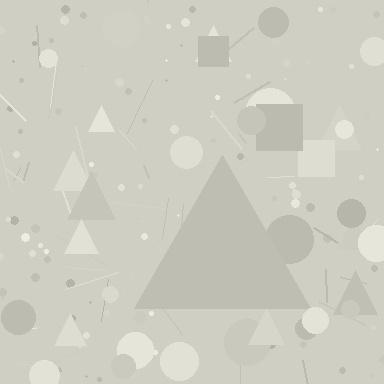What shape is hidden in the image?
A triangle is hidden in the image.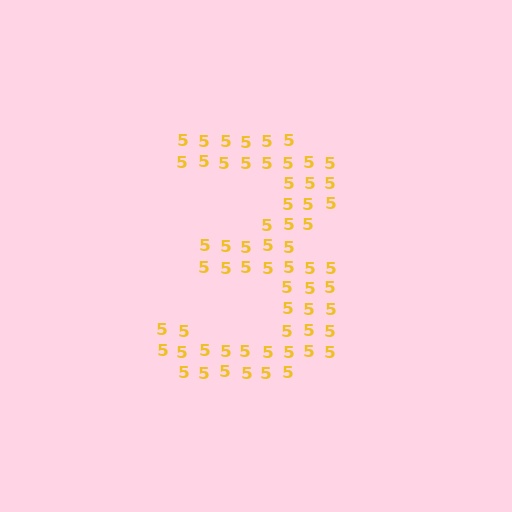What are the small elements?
The small elements are digit 5's.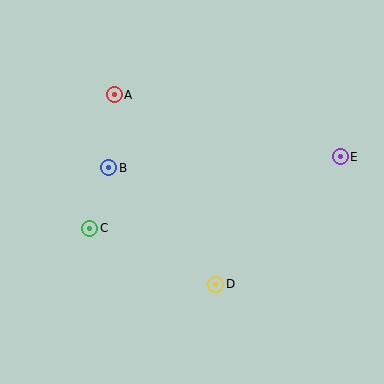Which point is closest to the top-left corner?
Point A is closest to the top-left corner.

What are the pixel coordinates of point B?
Point B is at (109, 168).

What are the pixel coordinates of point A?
Point A is at (114, 95).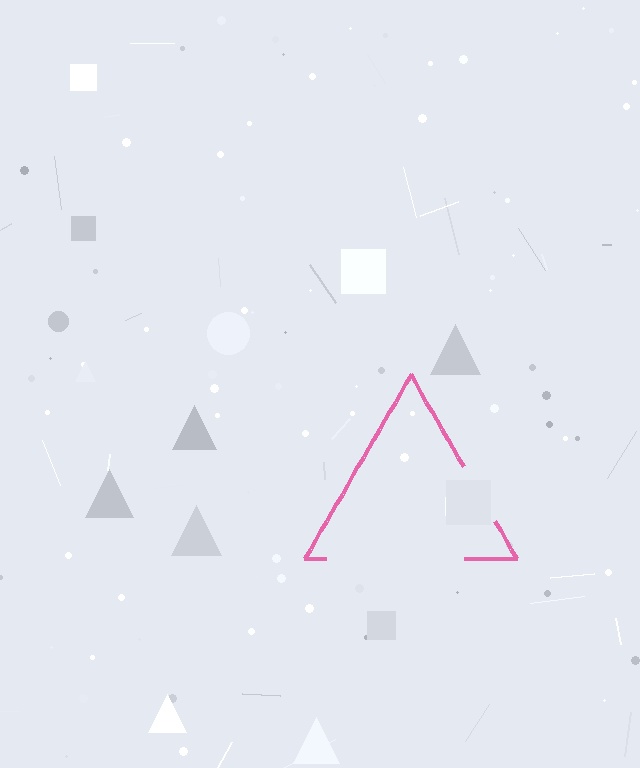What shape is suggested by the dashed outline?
The dashed outline suggests a triangle.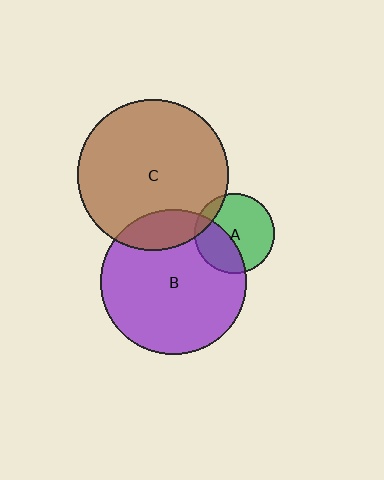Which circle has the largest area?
Circle C (brown).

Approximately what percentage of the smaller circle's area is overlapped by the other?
Approximately 35%.